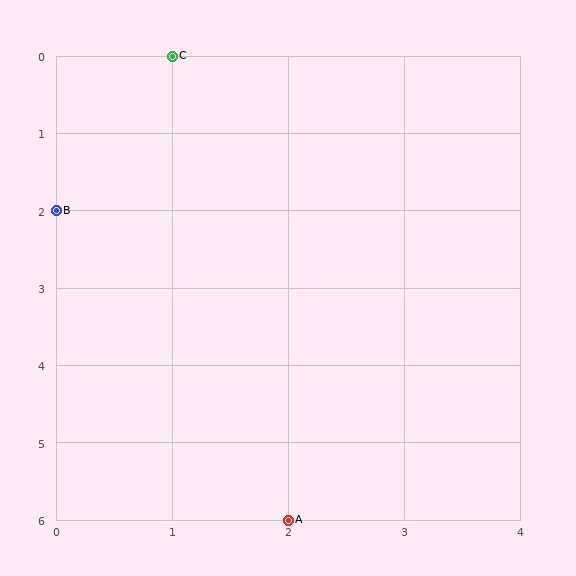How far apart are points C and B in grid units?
Points C and B are 1 column and 2 rows apart (about 2.2 grid units diagonally).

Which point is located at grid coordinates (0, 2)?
Point B is at (0, 2).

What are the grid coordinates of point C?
Point C is at grid coordinates (1, 0).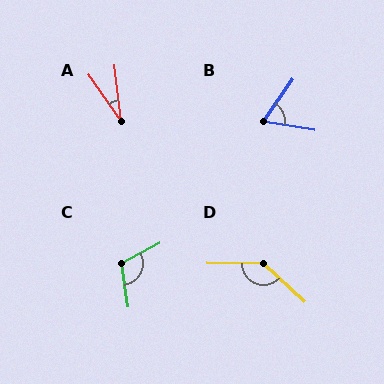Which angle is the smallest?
A, at approximately 29 degrees.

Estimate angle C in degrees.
Approximately 109 degrees.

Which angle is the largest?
D, at approximately 137 degrees.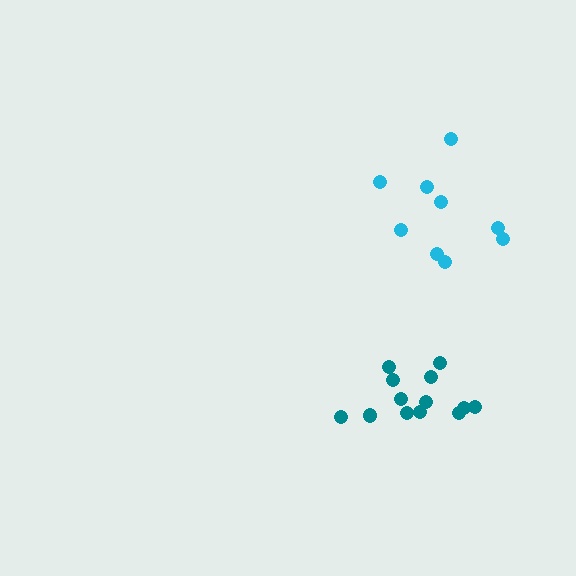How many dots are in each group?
Group 1: 13 dots, Group 2: 9 dots (22 total).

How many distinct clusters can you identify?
There are 2 distinct clusters.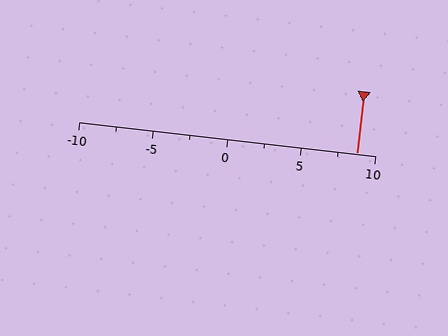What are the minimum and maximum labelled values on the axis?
The axis runs from -10 to 10.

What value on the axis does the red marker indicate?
The marker indicates approximately 8.8.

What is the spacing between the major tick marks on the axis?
The major ticks are spaced 5 apart.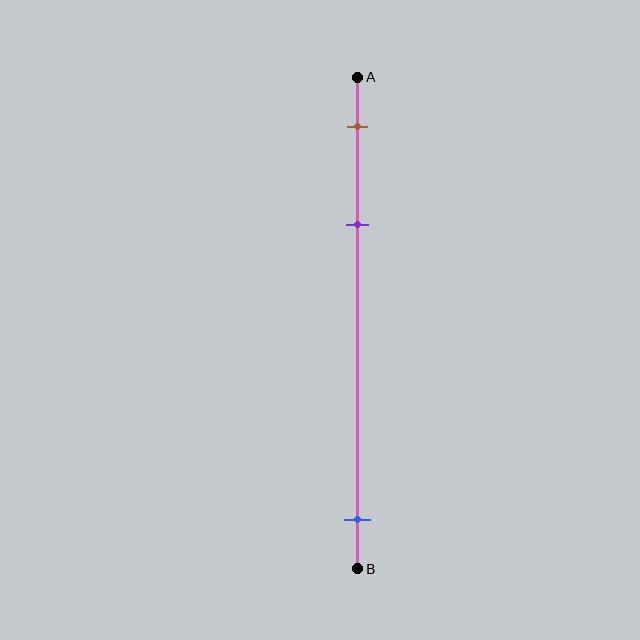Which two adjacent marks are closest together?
The brown and purple marks are the closest adjacent pair.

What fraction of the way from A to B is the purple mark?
The purple mark is approximately 30% (0.3) of the way from A to B.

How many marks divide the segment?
There are 3 marks dividing the segment.